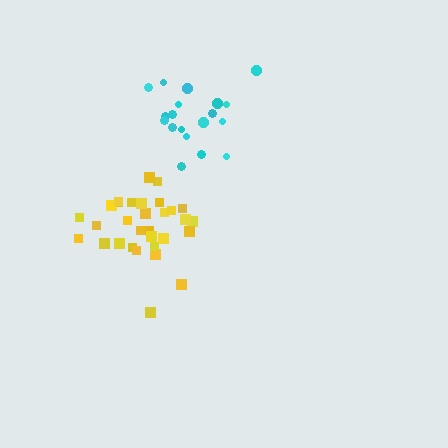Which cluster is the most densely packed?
Yellow.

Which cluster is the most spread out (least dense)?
Cyan.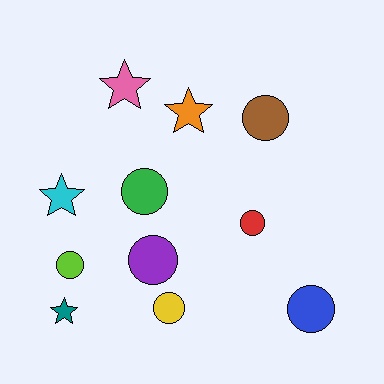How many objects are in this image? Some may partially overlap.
There are 11 objects.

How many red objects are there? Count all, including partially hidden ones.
There is 1 red object.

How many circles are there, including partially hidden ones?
There are 7 circles.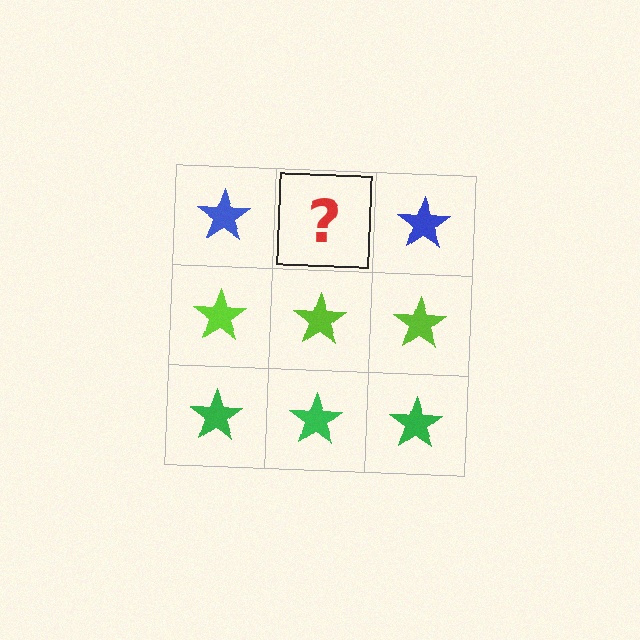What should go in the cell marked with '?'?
The missing cell should contain a blue star.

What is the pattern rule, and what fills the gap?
The rule is that each row has a consistent color. The gap should be filled with a blue star.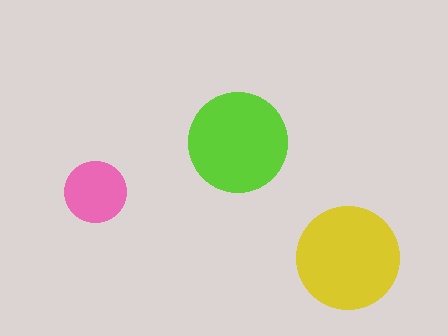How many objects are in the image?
There are 3 objects in the image.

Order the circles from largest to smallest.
the yellow one, the lime one, the pink one.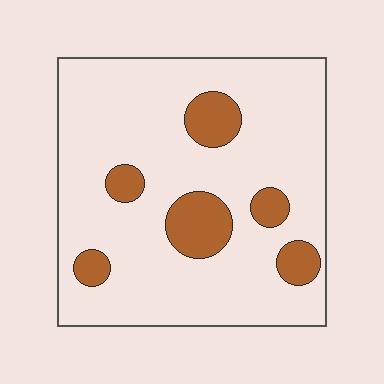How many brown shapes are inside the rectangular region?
6.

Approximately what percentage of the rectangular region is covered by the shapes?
Approximately 15%.